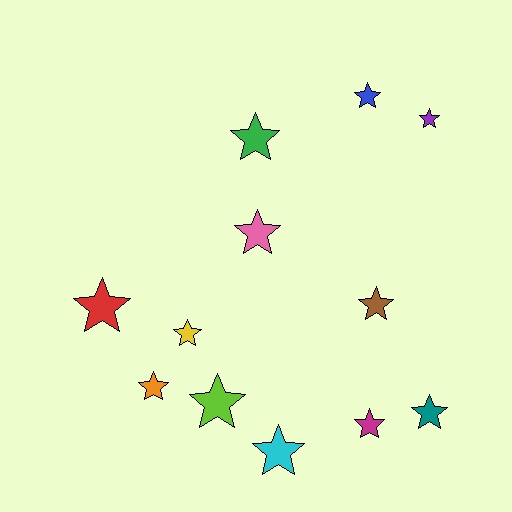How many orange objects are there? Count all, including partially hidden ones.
There is 1 orange object.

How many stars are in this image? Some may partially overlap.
There are 12 stars.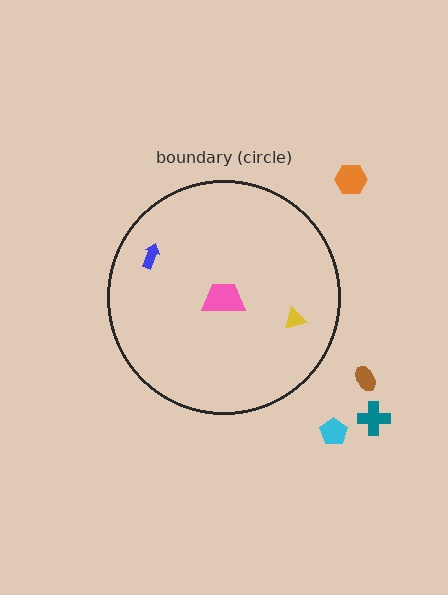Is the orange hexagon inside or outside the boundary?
Outside.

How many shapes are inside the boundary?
3 inside, 4 outside.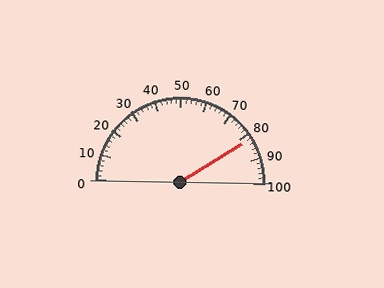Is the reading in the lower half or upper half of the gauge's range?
The reading is in the upper half of the range (0 to 100).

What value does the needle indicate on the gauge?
The needle indicates approximately 82.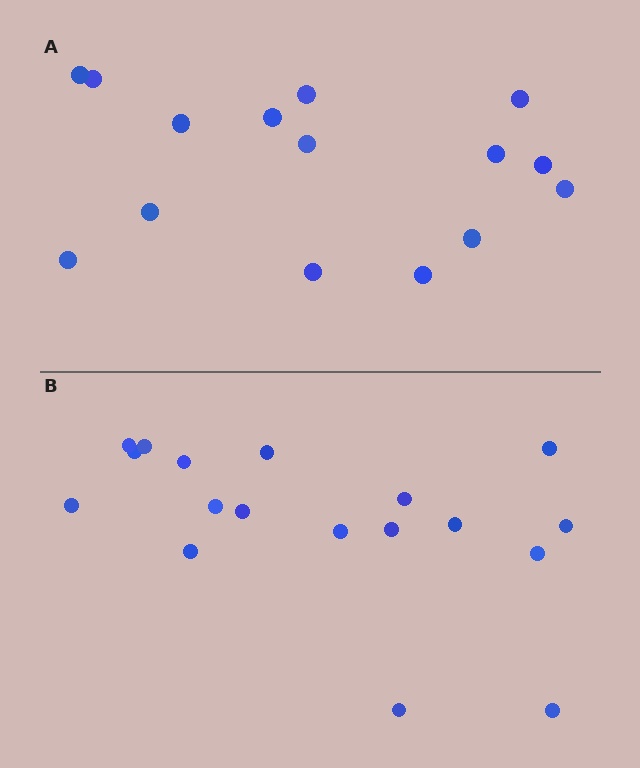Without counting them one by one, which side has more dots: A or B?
Region B (the bottom region) has more dots.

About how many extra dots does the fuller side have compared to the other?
Region B has just a few more — roughly 2 or 3 more dots than region A.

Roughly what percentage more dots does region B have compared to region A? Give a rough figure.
About 20% more.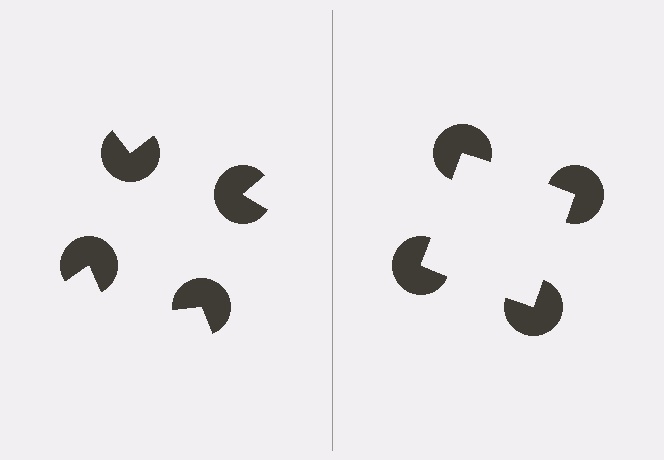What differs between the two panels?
The pac-man discs are positioned identically on both sides; only the wedge orientations differ. On the right they align to a square; on the left they are misaligned.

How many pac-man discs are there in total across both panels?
8 — 4 on each side.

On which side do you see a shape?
An illusory square appears on the right side. On the left side the wedge cuts are rotated, so no coherent shape forms.